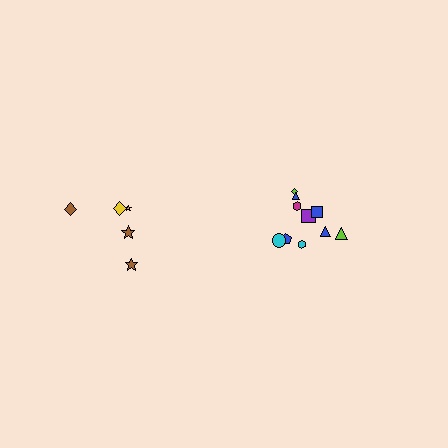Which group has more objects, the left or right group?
The right group.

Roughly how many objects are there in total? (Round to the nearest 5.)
Roughly 15 objects in total.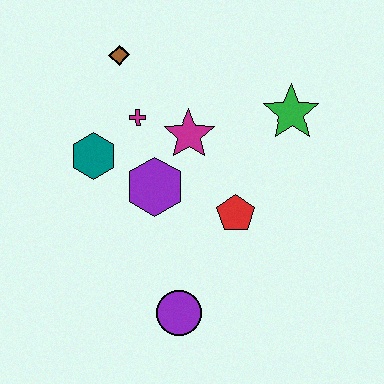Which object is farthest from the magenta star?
The purple circle is farthest from the magenta star.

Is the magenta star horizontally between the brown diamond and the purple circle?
No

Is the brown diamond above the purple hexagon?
Yes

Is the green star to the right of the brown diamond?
Yes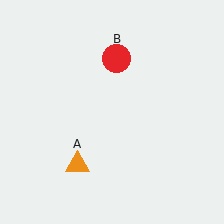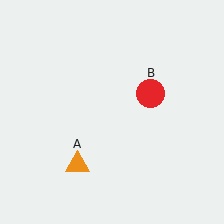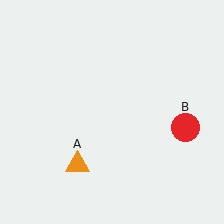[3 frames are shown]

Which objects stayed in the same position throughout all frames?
Orange triangle (object A) remained stationary.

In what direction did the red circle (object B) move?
The red circle (object B) moved down and to the right.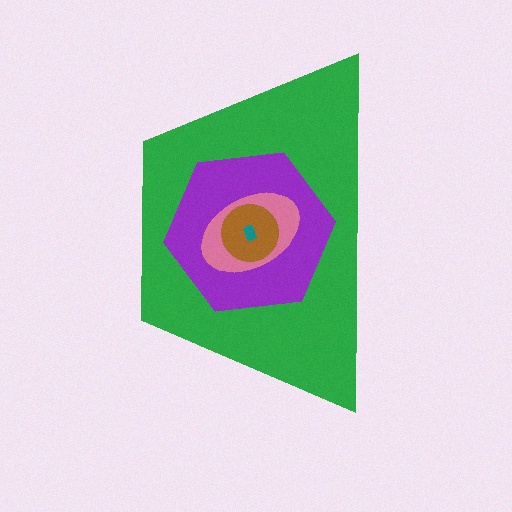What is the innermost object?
The teal rectangle.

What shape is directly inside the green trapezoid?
The purple hexagon.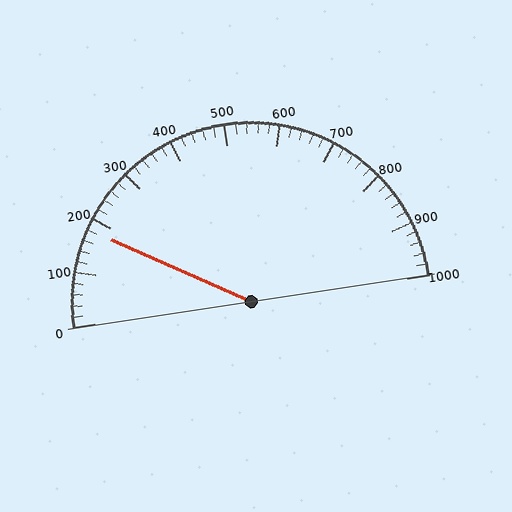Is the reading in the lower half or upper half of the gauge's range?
The reading is in the lower half of the range (0 to 1000).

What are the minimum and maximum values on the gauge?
The gauge ranges from 0 to 1000.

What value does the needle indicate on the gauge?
The needle indicates approximately 180.